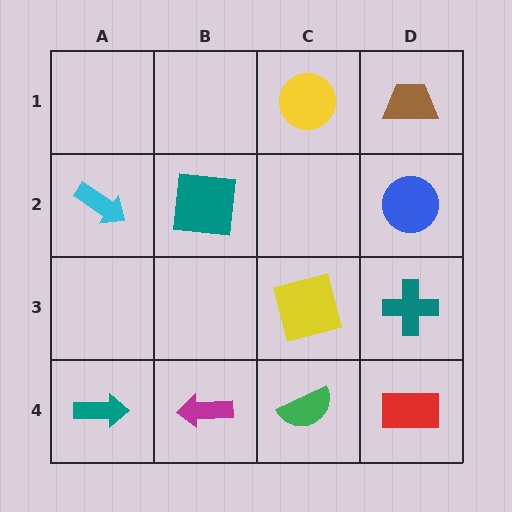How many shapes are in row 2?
3 shapes.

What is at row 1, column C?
A yellow circle.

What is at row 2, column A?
A cyan arrow.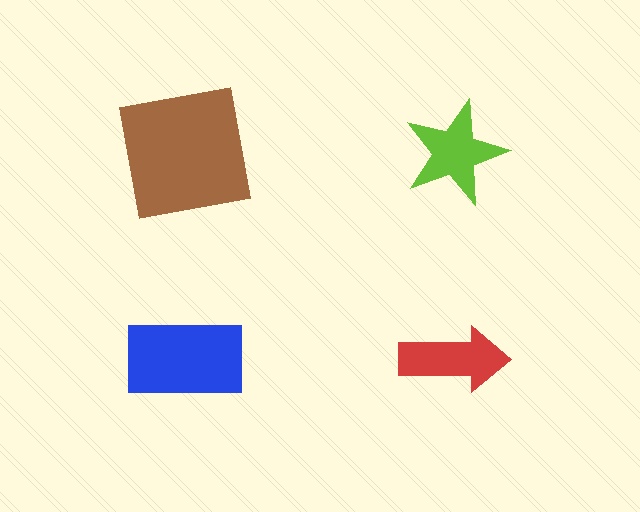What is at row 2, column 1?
A blue rectangle.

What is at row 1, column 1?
A brown square.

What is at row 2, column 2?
A red arrow.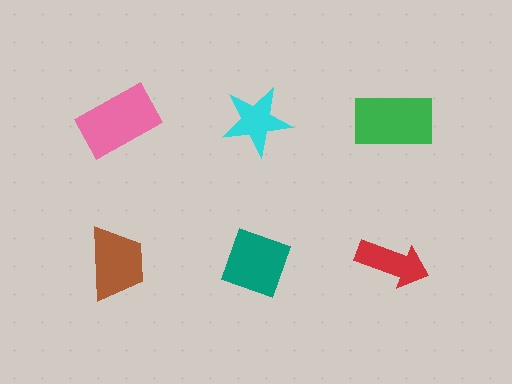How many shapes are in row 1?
3 shapes.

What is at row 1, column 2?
A cyan star.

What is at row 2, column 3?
A red arrow.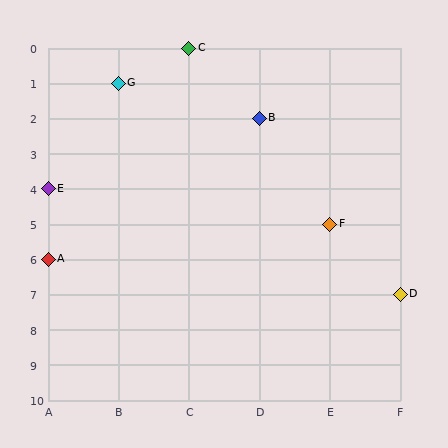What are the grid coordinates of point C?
Point C is at grid coordinates (C, 0).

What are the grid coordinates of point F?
Point F is at grid coordinates (E, 5).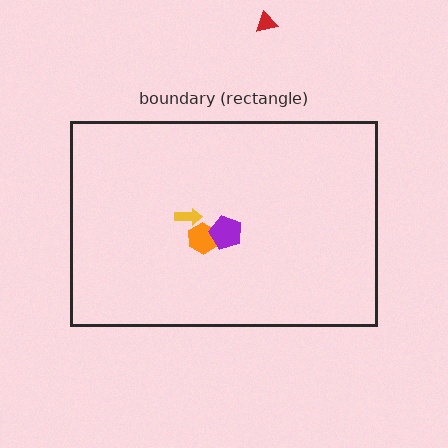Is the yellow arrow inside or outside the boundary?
Inside.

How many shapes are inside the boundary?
3 inside, 1 outside.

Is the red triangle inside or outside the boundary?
Outside.